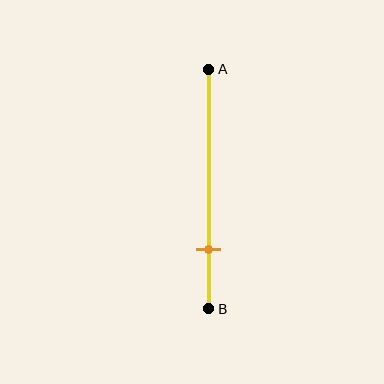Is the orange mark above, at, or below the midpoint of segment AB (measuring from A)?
The orange mark is below the midpoint of segment AB.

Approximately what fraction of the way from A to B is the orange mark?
The orange mark is approximately 75% of the way from A to B.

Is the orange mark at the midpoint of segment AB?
No, the mark is at about 75% from A, not at the 50% midpoint.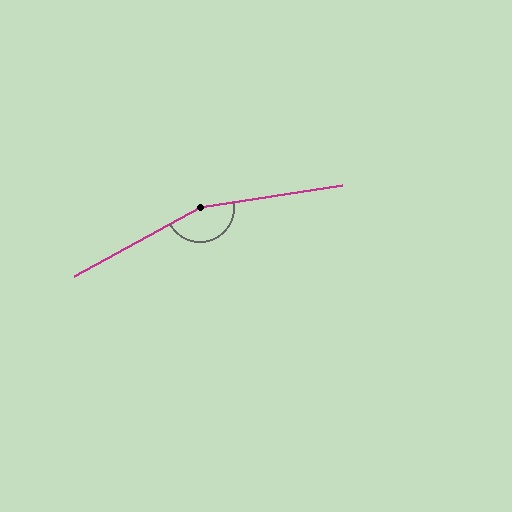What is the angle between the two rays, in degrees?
Approximately 160 degrees.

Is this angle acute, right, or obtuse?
It is obtuse.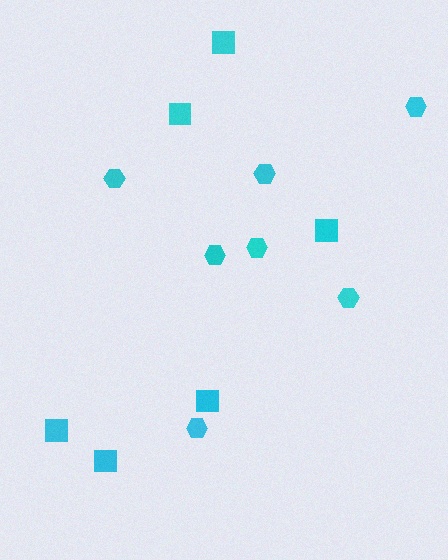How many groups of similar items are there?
There are 2 groups: one group of squares (6) and one group of hexagons (7).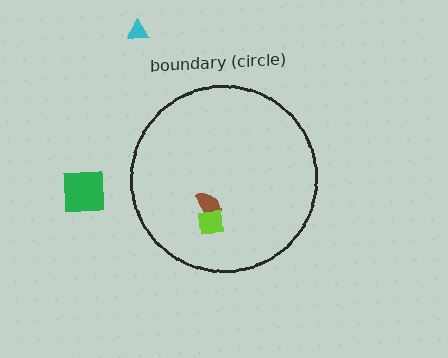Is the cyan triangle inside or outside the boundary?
Outside.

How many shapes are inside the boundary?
2 inside, 2 outside.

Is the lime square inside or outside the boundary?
Inside.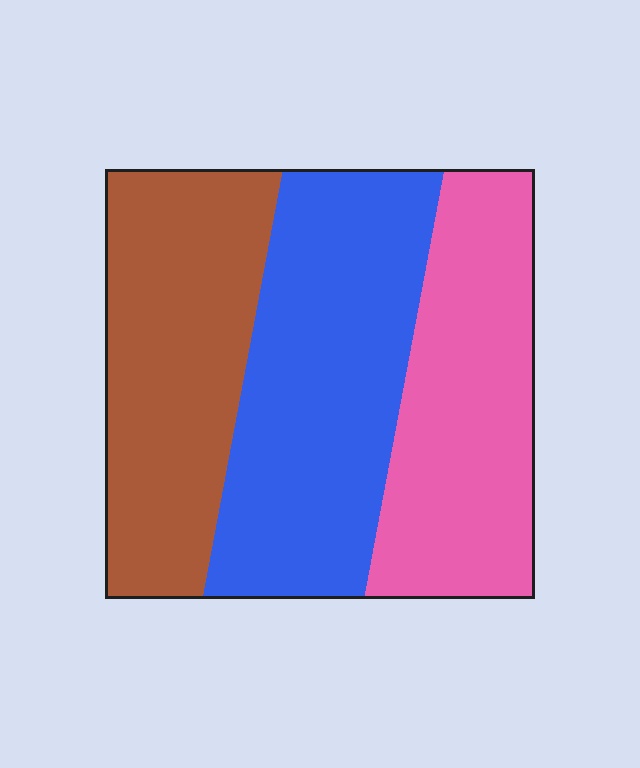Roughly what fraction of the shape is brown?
Brown covers 32% of the shape.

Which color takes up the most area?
Blue, at roughly 40%.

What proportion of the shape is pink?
Pink covers roughly 30% of the shape.